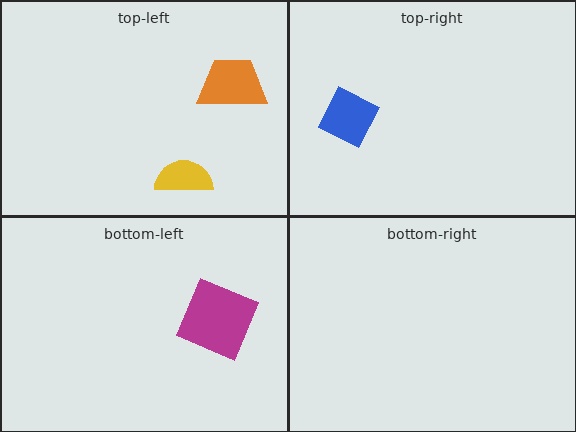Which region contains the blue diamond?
The top-right region.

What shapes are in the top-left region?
The yellow semicircle, the orange trapezoid.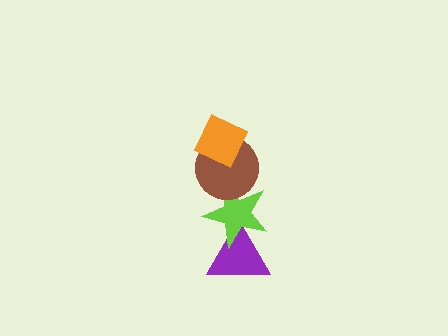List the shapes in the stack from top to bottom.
From top to bottom: the orange diamond, the brown circle, the lime star, the purple triangle.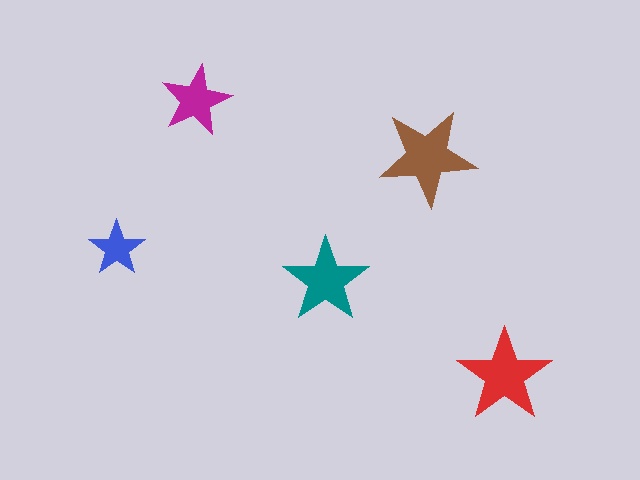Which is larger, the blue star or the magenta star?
The magenta one.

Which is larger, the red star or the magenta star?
The red one.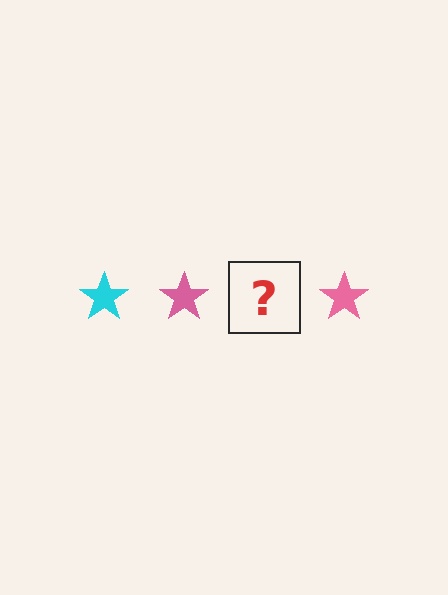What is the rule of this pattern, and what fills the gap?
The rule is that the pattern cycles through cyan, pink stars. The gap should be filled with a cyan star.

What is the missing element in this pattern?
The missing element is a cyan star.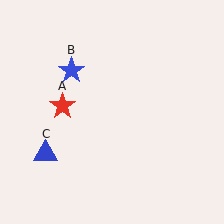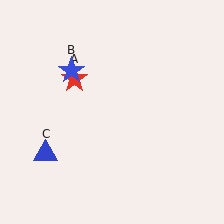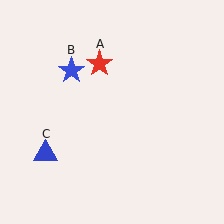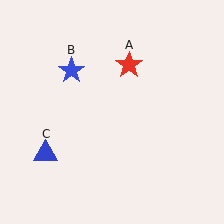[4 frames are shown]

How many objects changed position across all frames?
1 object changed position: red star (object A).